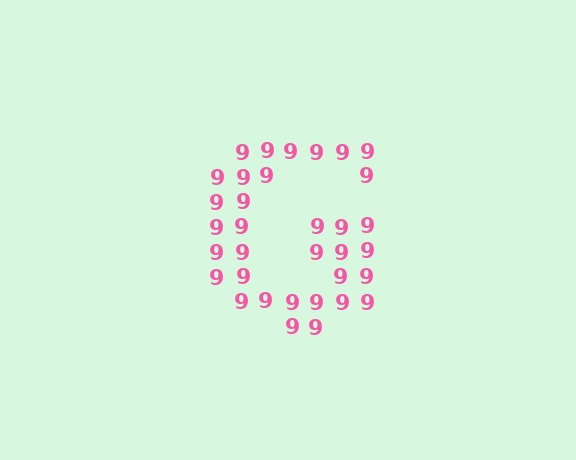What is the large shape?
The large shape is the letter G.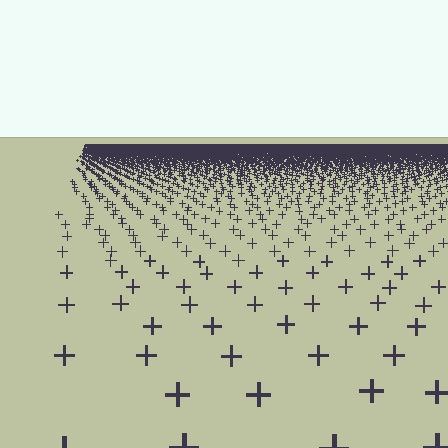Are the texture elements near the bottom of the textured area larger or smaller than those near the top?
Larger. Near the bottom, elements are closer to the viewer and appear at a bigger on-screen size.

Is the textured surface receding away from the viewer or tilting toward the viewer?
The surface is receding away from the viewer. Texture elements get smaller and denser toward the top.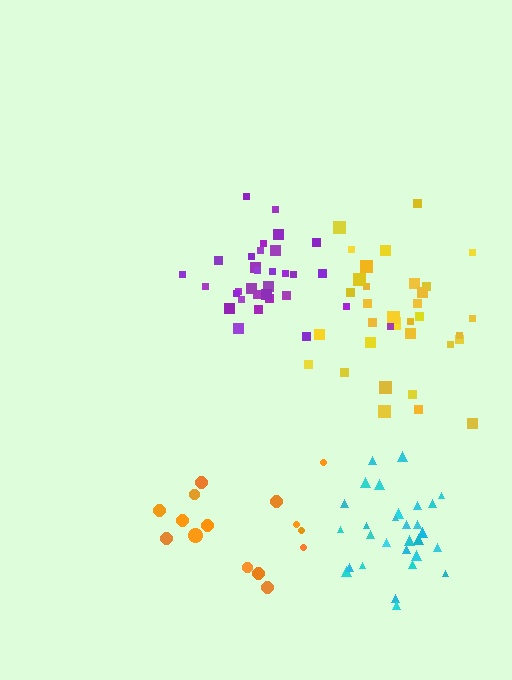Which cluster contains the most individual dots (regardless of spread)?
Yellow (33).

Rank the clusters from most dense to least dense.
cyan, purple, yellow, orange.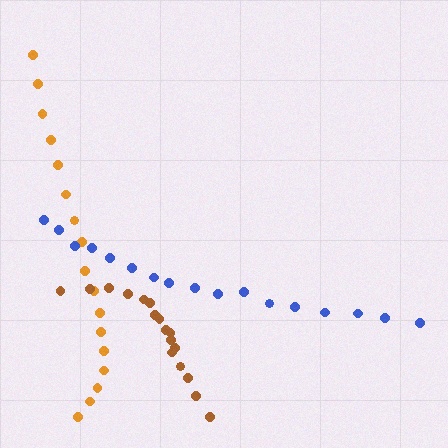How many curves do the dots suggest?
There are 3 distinct paths.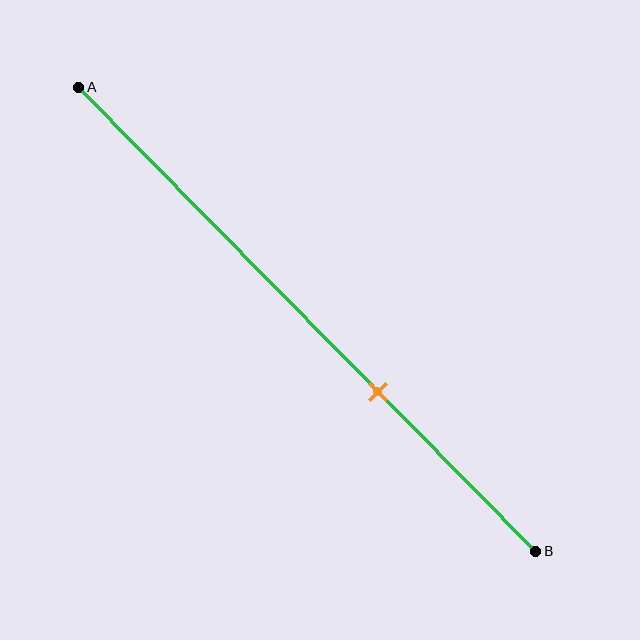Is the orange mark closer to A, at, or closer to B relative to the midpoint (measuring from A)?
The orange mark is closer to point B than the midpoint of segment AB.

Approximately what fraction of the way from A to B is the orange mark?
The orange mark is approximately 65% of the way from A to B.